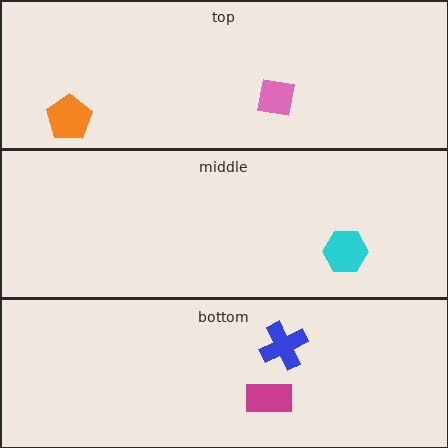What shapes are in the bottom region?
The magenta rectangle, the blue cross.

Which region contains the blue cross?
The bottom region.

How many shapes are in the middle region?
1.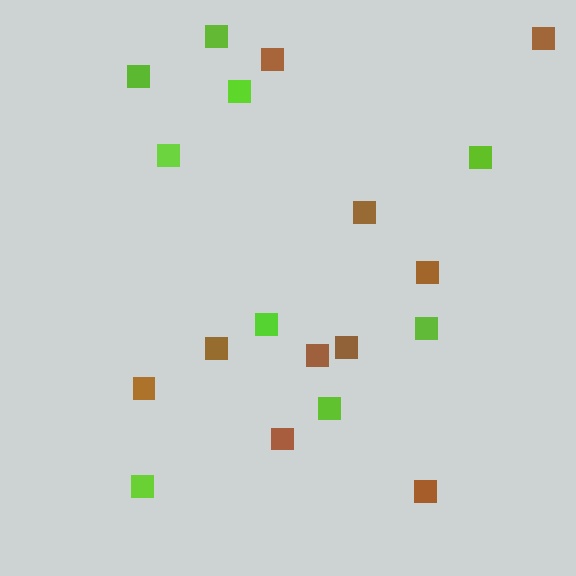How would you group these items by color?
There are 2 groups: one group of brown squares (10) and one group of lime squares (9).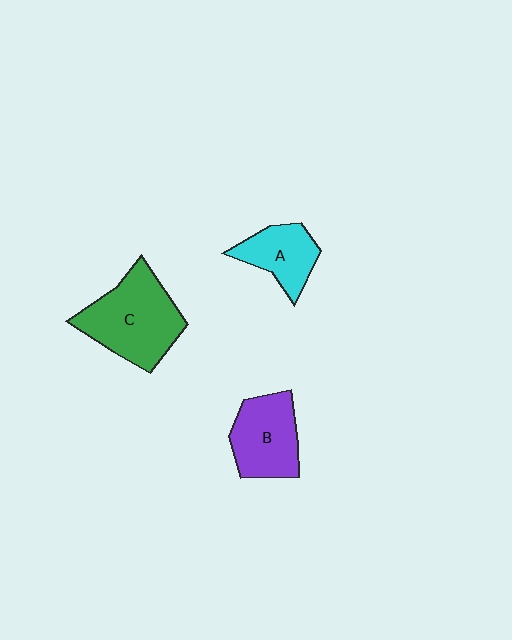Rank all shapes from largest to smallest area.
From largest to smallest: C (green), B (purple), A (cyan).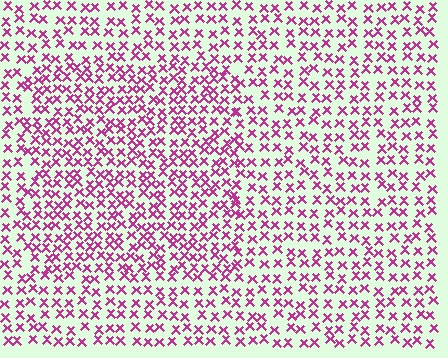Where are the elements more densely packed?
The elements are more densely packed inside the rectangle boundary.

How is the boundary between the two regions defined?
The boundary is defined by a change in element density (approximately 1.5x ratio). All elements are the same color, size, and shape.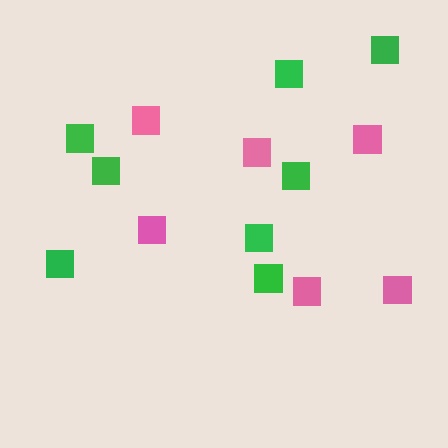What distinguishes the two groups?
There are 2 groups: one group of pink squares (6) and one group of green squares (8).